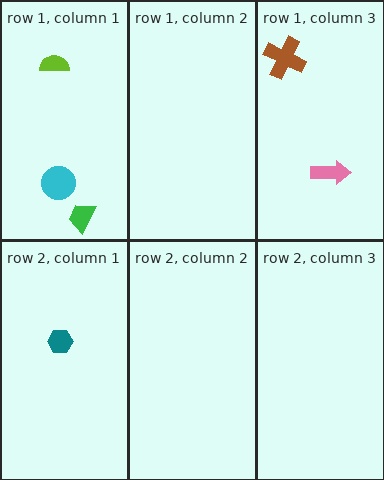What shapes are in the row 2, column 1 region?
The teal hexagon.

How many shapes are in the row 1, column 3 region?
2.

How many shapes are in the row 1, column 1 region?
3.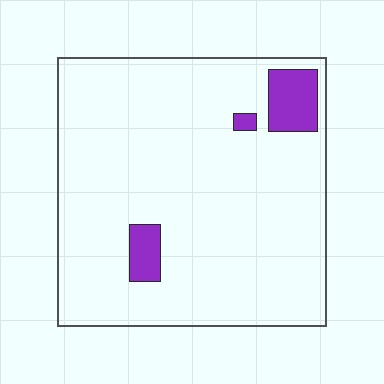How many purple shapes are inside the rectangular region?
3.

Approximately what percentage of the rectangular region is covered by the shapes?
Approximately 5%.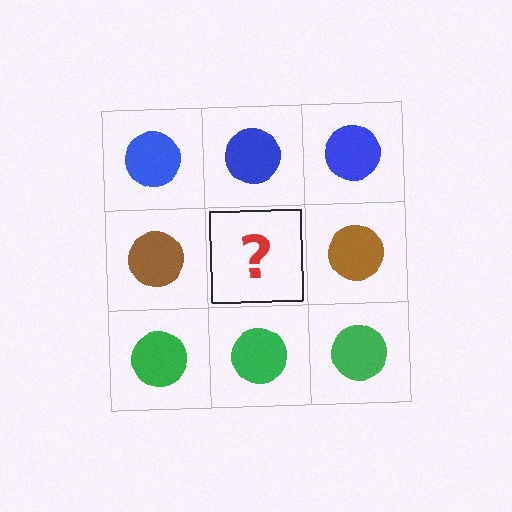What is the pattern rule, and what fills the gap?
The rule is that each row has a consistent color. The gap should be filled with a brown circle.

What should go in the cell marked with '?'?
The missing cell should contain a brown circle.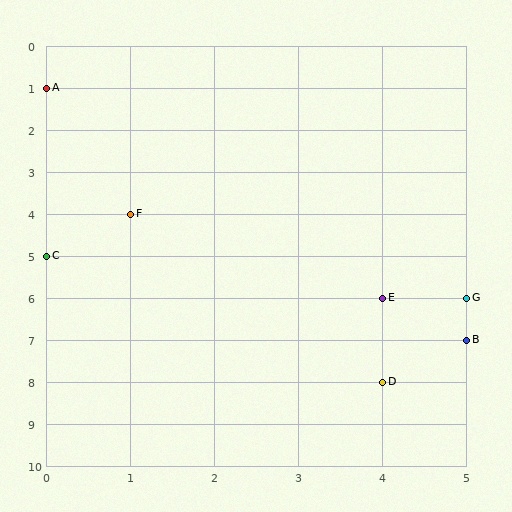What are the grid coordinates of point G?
Point G is at grid coordinates (5, 6).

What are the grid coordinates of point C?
Point C is at grid coordinates (0, 5).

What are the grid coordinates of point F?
Point F is at grid coordinates (1, 4).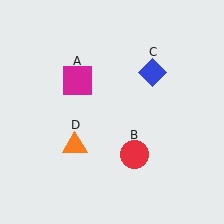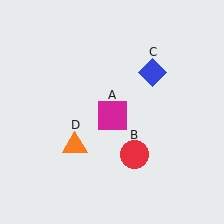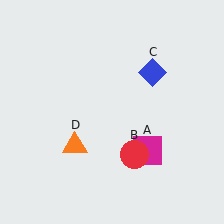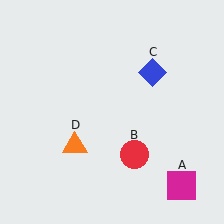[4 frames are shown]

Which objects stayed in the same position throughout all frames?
Red circle (object B) and blue diamond (object C) and orange triangle (object D) remained stationary.